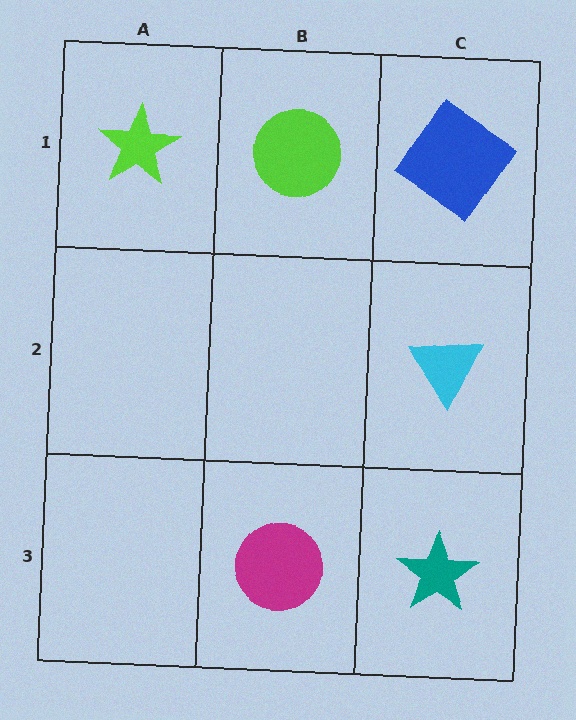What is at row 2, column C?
A cyan triangle.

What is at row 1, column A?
A lime star.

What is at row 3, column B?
A magenta circle.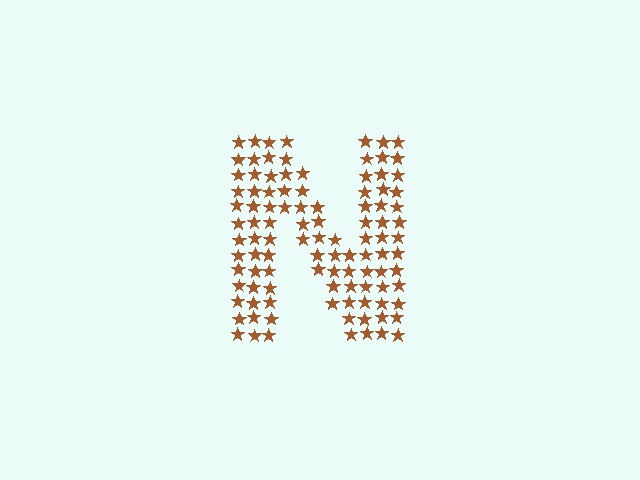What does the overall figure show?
The overall figure shows the letter N.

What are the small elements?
The small elements are stars.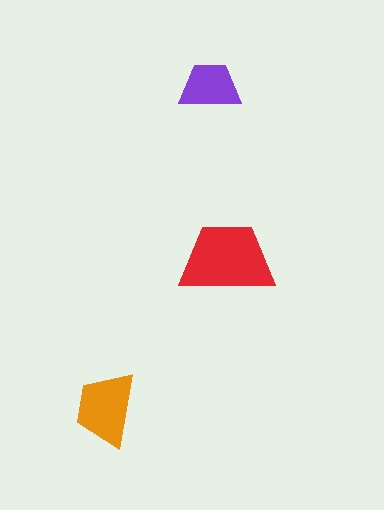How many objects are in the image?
There are 3 objects in the image.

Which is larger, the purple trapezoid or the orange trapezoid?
The orange one.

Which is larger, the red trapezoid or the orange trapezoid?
The red one.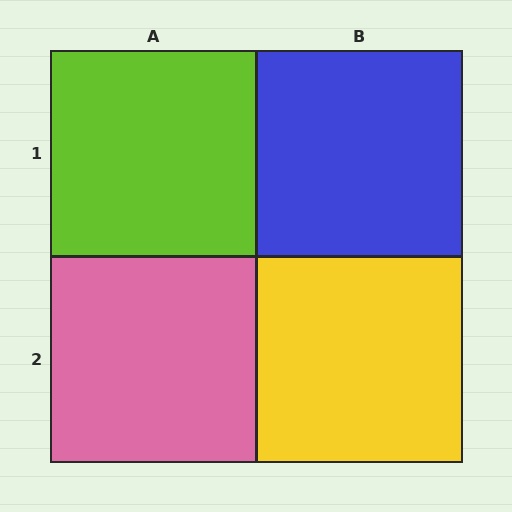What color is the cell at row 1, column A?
Lime.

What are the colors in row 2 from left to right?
Pink, yellow.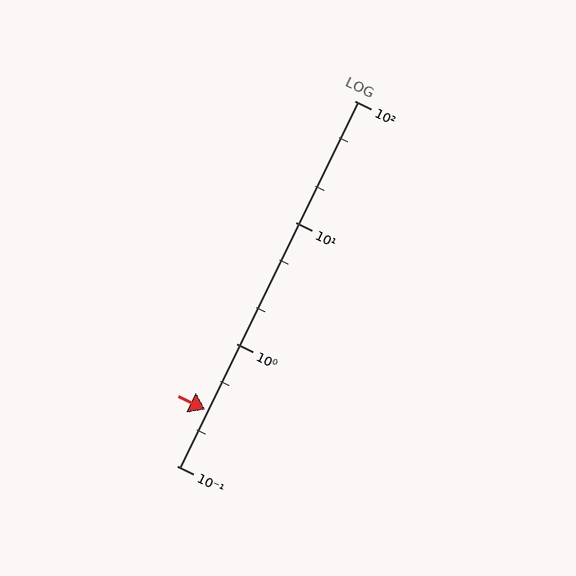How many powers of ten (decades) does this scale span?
The scale spans 3 decades, from 0.1 to 100.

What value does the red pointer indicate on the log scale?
The pointer indicates approximately 0.29.